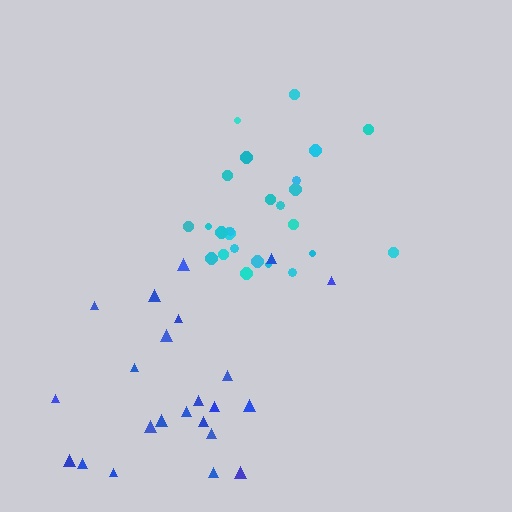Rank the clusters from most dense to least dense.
cyan, blue.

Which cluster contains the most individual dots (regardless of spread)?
Cyan (25).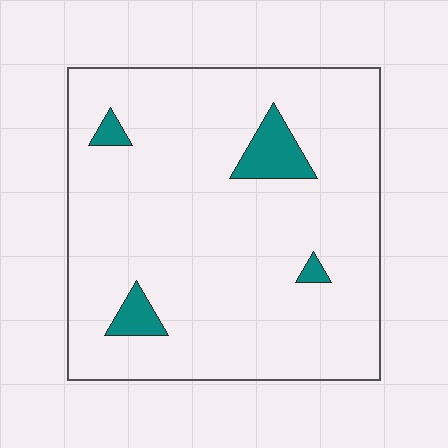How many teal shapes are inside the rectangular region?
4.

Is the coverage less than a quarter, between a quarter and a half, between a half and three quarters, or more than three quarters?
Less than a quarter.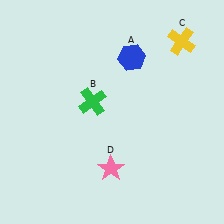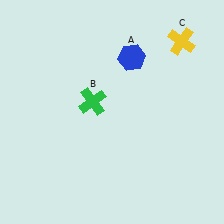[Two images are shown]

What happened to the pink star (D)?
The pink star (D) was removed in Image 2. It was in the bottom-left area of Image 1.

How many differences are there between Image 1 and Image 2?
There is 1 difference between the two images.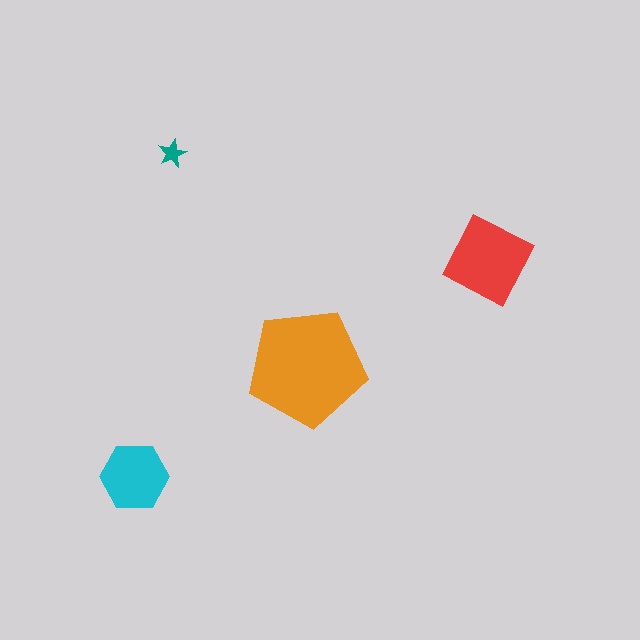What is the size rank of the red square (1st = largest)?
2nd.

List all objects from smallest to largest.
The teal star, the cyan hexagon, the red square, the orange pentagon.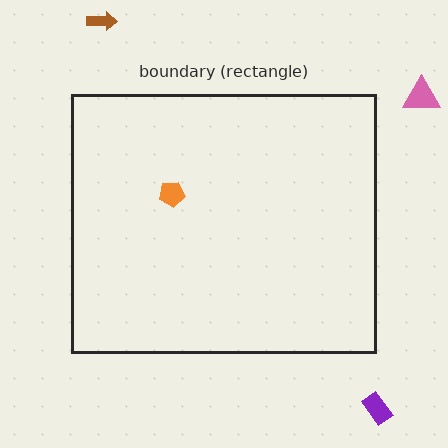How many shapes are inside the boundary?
1 inside, 3 outside.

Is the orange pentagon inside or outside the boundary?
Inside.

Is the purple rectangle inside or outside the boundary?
Outside.